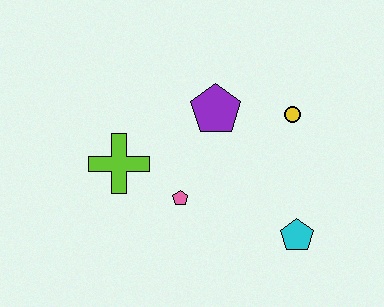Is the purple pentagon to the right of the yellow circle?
No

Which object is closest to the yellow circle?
The purple pentagon is closest to the yellow circle.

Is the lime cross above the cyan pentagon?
Yes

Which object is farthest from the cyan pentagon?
The lime cross is farthest from the cyan pentagon.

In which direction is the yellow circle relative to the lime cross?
The yellow circle is to the right of the lime cross.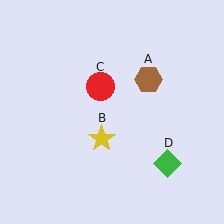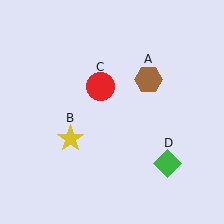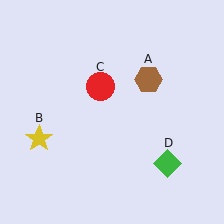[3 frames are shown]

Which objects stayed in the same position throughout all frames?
Brown hexagon (object A) and red circle (object C) and green diamond (object D) remained stationary.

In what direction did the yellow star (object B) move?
The yellow star (object B) moved left.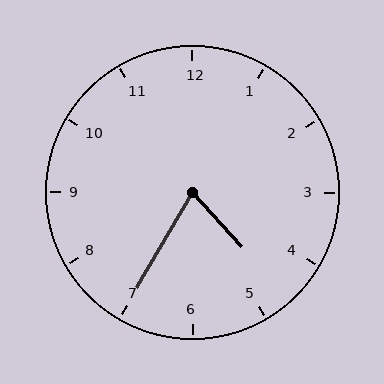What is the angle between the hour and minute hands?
Approximately 72 degrees.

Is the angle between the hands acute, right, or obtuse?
It is acute.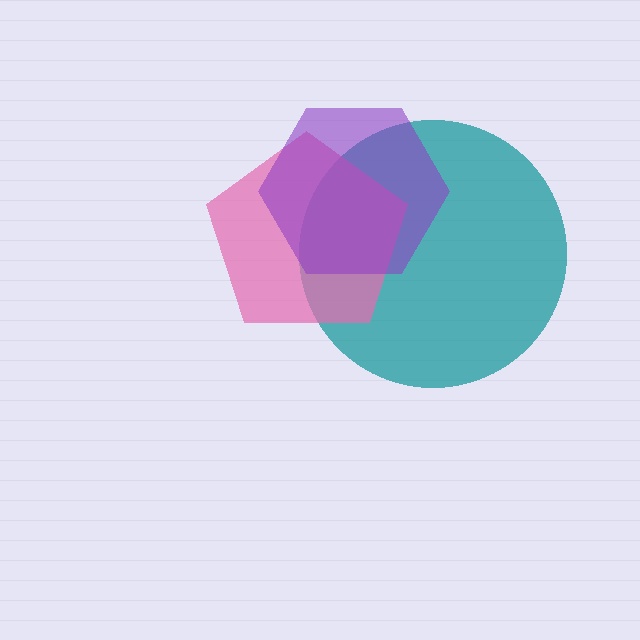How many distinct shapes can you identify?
There are 3 distinct shapes: a teal circle, a pink pentagon, a purple hexagon.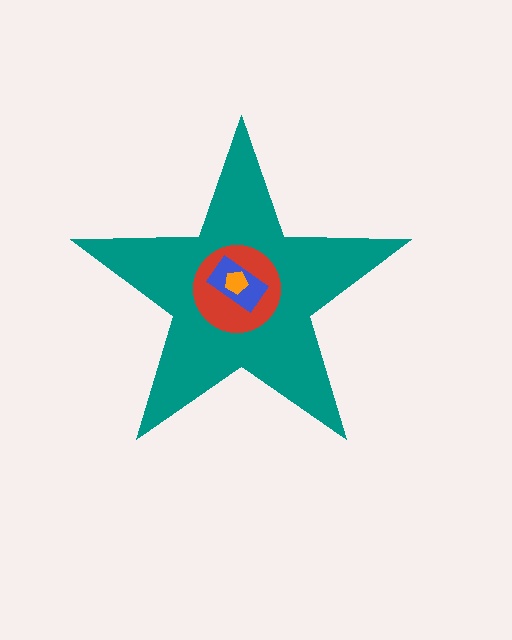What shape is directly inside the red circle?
The blue rectangle.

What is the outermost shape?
The teal star.